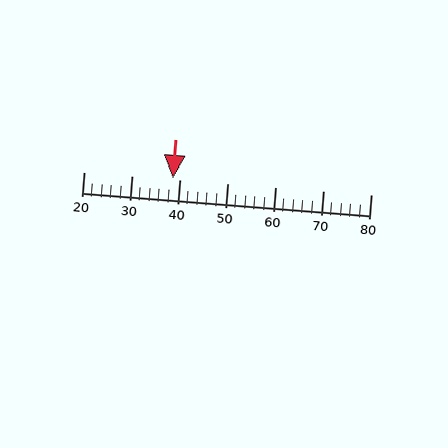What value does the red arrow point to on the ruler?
The red arrow points to approximately 39.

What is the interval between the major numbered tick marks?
The major tick marks are spaced 10 units apart.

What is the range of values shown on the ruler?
The ruler shows values from 20 to 80.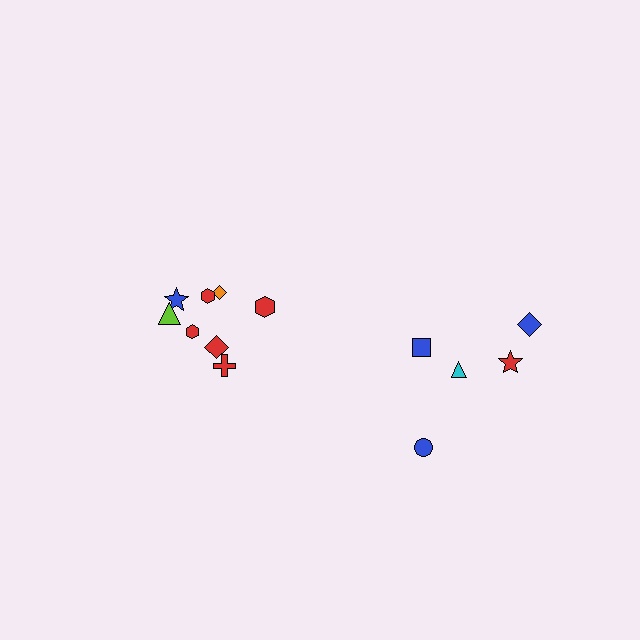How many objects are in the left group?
There are 8 objects.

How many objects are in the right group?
There are 5 objects.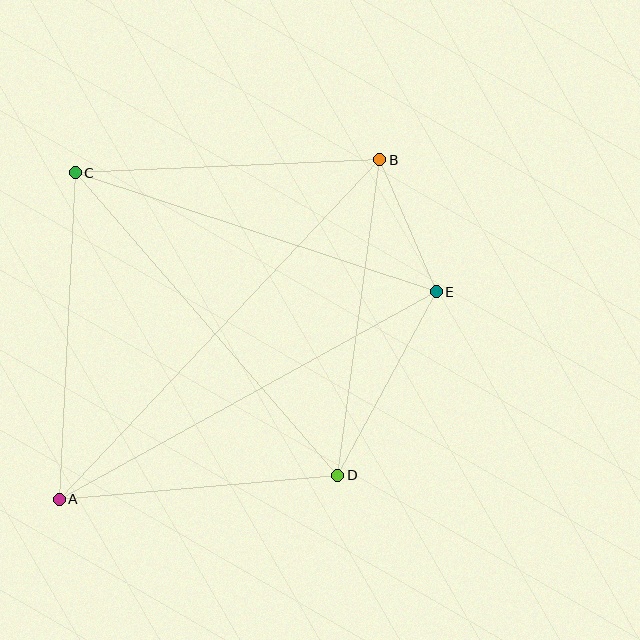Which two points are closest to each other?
Points B and E are closest to each other.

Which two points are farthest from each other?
Points A and B are farthest from each other.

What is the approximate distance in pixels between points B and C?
The distance between B and C is approximately 305 pixels.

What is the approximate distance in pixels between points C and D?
The distance between C and D is approximately 400 pixels.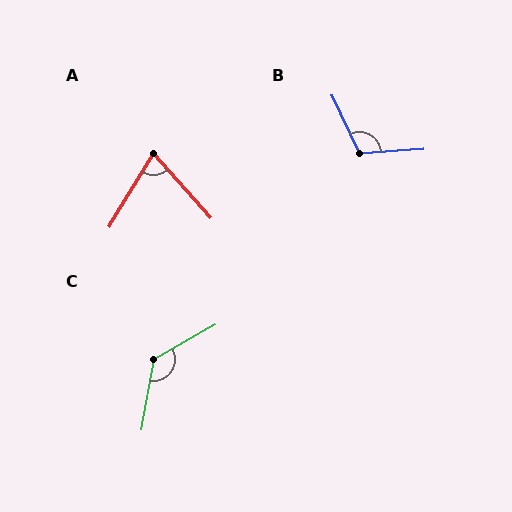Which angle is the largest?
C, at approximately 129 degrees.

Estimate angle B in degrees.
Approximately 111 degrees.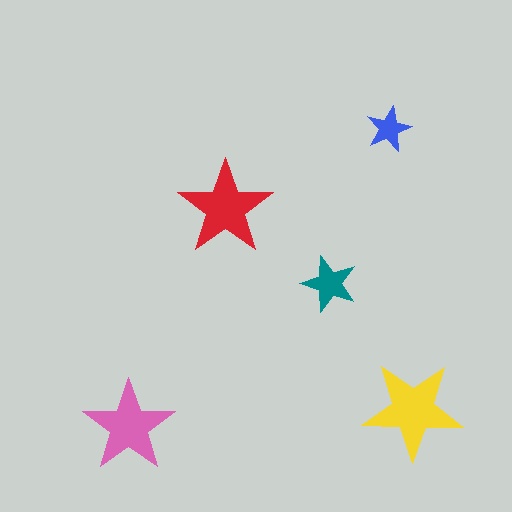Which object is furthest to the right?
The yellow star is rightmost.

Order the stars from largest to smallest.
the yellow one, the red one, the pink one, the teal one, the blue one.